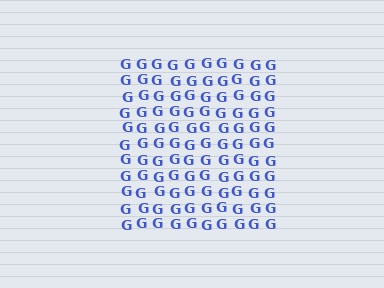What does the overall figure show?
The overall figure shows a square.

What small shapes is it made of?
It is made of small letter G's.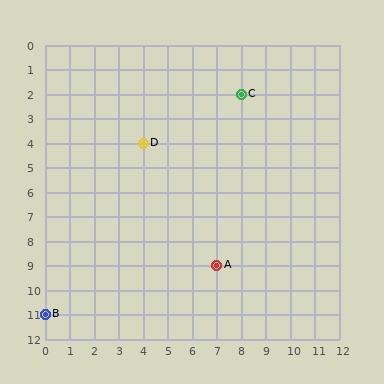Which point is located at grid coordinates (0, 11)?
Point B is at (0, 11).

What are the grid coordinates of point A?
Point A is at grid coordinates (7, 9).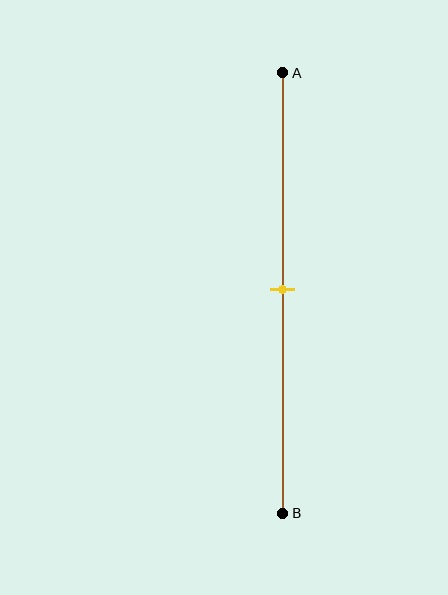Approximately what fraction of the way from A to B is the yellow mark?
The yellow mark is approximately 50% of the way from A to B.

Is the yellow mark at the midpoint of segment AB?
Yes, the mark is approximately at the midpoint.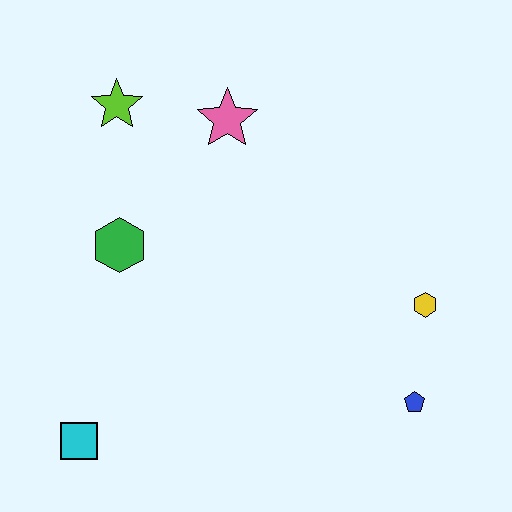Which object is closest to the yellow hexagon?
The blue pentagon is closest to the yellow hexagon.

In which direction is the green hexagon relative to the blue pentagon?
The green hexagon is to the left of the blue pentagon.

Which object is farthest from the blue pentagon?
The lime star is farthest from the blue pentagon.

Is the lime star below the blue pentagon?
No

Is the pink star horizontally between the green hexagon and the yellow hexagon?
Yes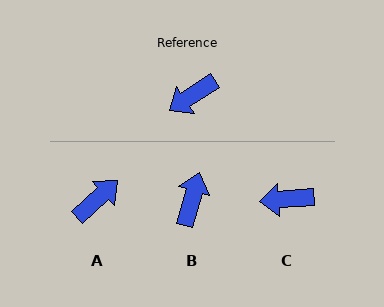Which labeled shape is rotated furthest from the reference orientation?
A, about 171 degrees away.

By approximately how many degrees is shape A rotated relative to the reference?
Approximately 171 degrees clockwise.